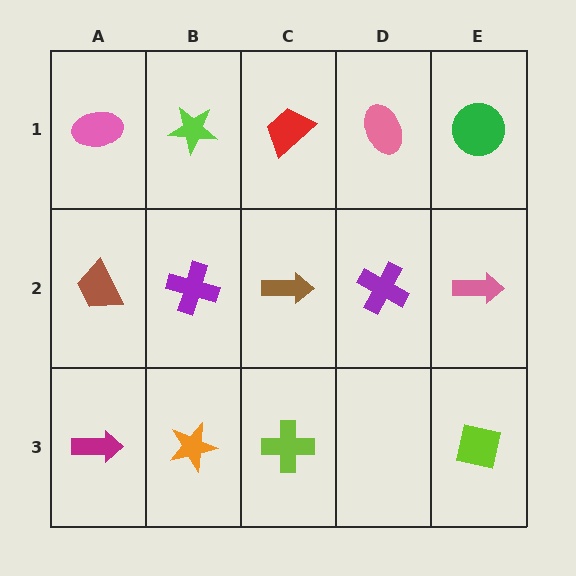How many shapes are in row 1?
5 shapes.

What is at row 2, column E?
A pink arrow.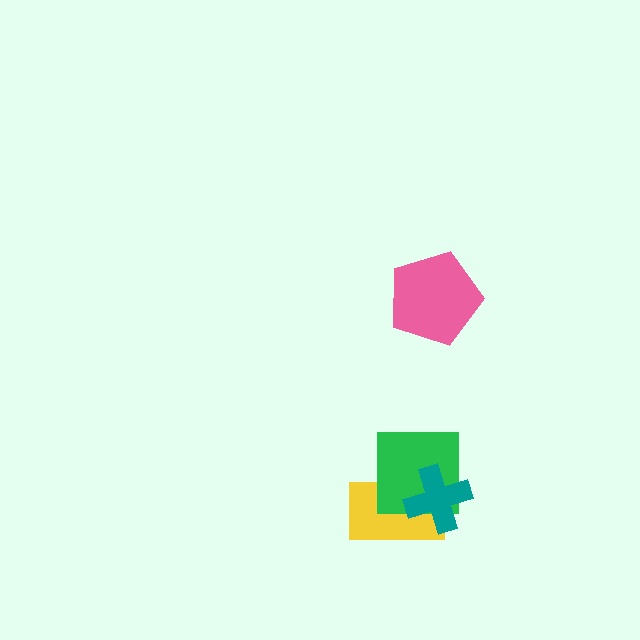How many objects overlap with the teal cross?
2 objects overlap with the teal cross.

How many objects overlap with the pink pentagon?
0 objects overlap with the pink pentagon.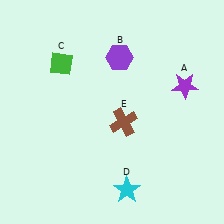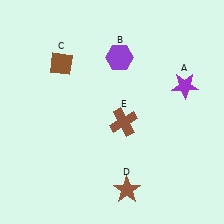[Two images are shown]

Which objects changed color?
C changed from green to brown. D changed from cyan to brown.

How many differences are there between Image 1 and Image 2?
There are 2 differences between the two images.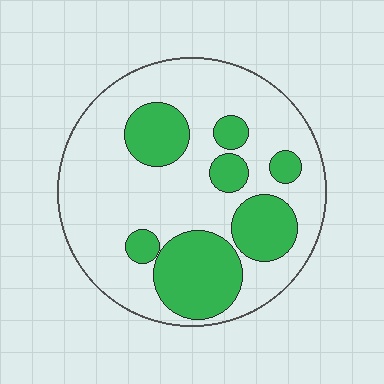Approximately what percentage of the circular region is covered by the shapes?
Approximately 30%.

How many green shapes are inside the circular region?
7.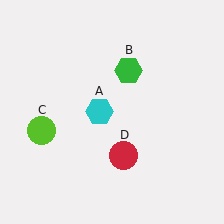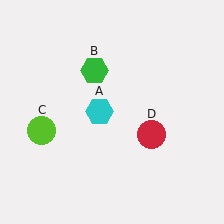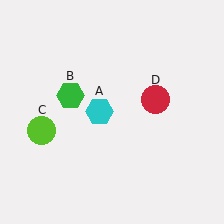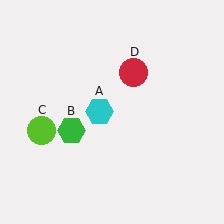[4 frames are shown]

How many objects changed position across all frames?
2 objects changed position: green hexagon (object B), red circle (object D).